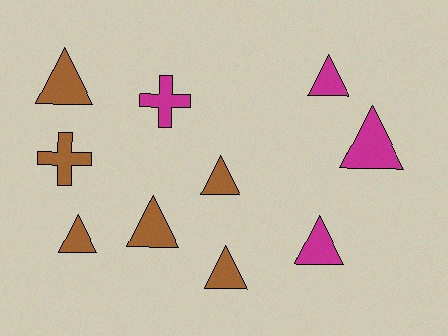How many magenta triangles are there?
There are 3 magenta triangles.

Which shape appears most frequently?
Triangle, with 8 objects.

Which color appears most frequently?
Brown, with 6 objects.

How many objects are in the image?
There are 10 objects.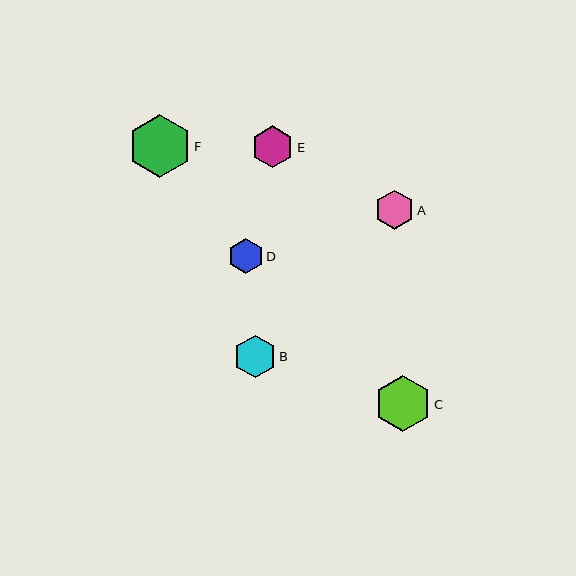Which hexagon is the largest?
Hexagon F is the largest with a size of approximately 63 pixels.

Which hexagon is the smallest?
Hexagon D is the smallest with a size of approximately 35 pixels.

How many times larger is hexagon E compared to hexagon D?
Hexagon E is approximately 1.2 times the size of hexagon D.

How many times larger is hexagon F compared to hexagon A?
Hexagon F is approximately 1.6 times the size of hexagon A.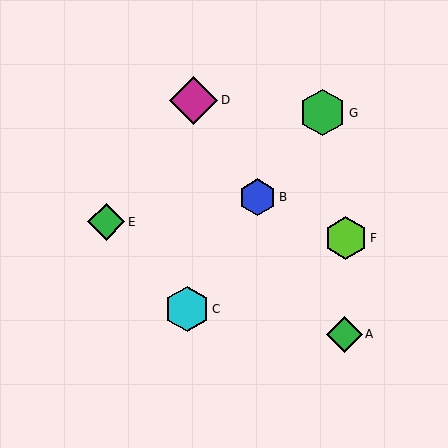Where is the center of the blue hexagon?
The center of the blue hexagon is at (257, 197).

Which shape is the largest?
The magenta diamond (labeled D) is the largest.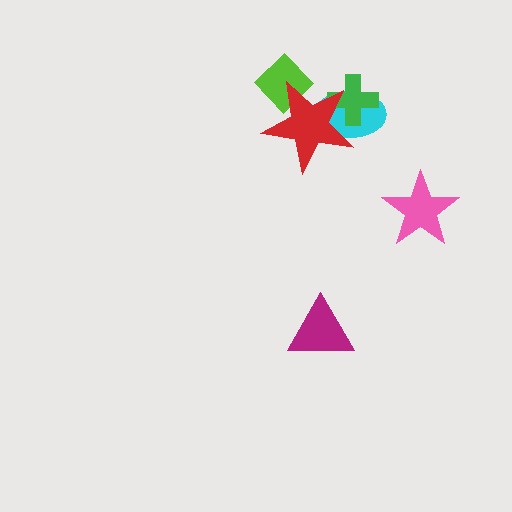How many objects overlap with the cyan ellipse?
2 objects overlap with the cyan ellipse.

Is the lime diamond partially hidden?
Yes, it is partially covered by another shape.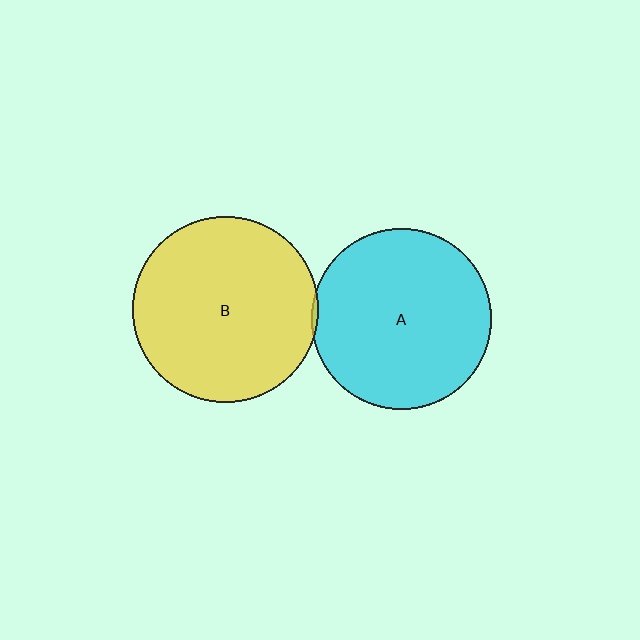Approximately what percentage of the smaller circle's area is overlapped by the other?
Approximately 5%.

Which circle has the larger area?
Circle B (yellow).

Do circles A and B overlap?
Yes.